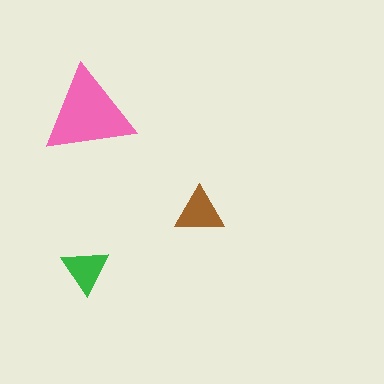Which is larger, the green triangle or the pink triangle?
The pink one.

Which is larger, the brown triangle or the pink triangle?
The pink one.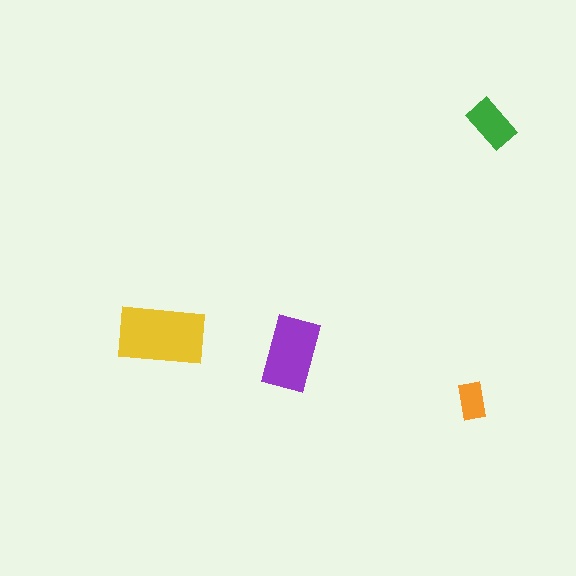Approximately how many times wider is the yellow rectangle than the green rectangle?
About 2 times wider.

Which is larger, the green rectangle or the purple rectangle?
The purple one.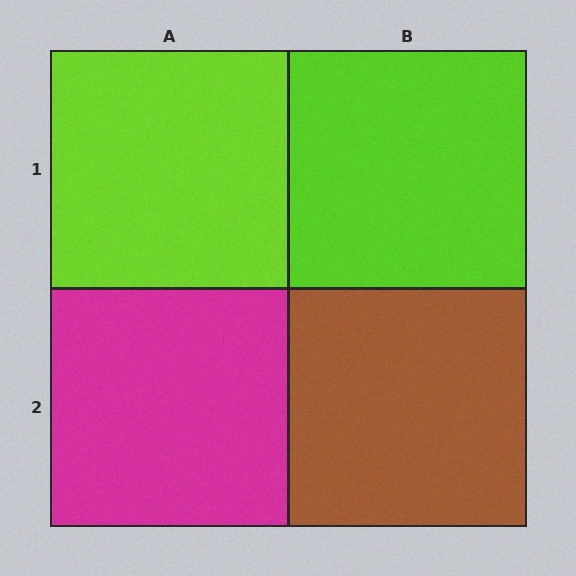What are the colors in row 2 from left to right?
Magenta, brown.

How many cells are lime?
2 cells are lime.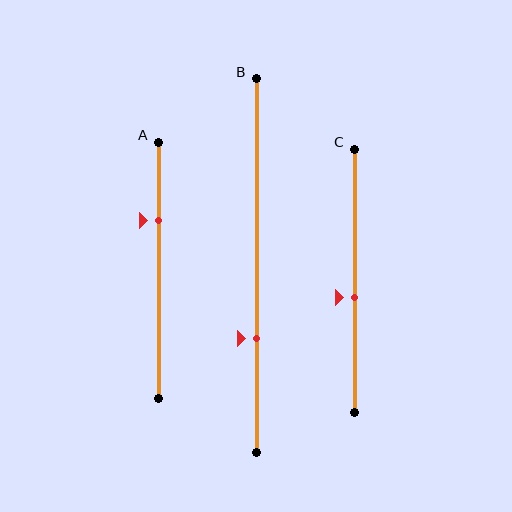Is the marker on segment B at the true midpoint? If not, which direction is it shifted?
No, the marker on segment B is shifted downward by about 20% of the segment length.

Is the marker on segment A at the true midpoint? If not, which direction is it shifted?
No, the marker on segment A is shifted upward by about 19% of the segment length.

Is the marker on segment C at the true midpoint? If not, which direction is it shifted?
No, the marker on segment C is shifted downward by about 6% of the segment length.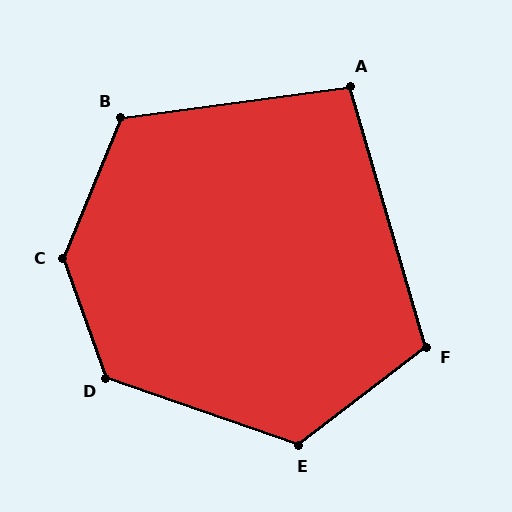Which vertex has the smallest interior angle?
A, at approximately 99 degrees.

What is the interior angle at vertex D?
Approximately 129 degrees (obtuse).